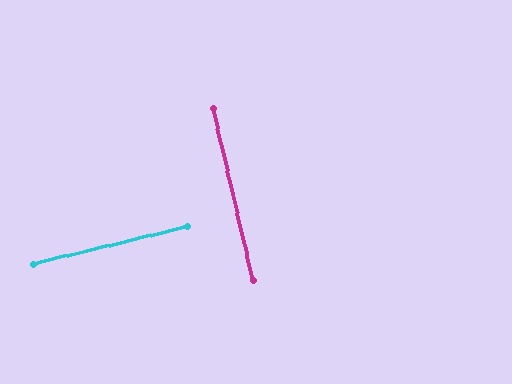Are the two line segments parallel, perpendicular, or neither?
Perpendicular — they meet at approximately 90°.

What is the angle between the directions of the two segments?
Approximately 90 degrees.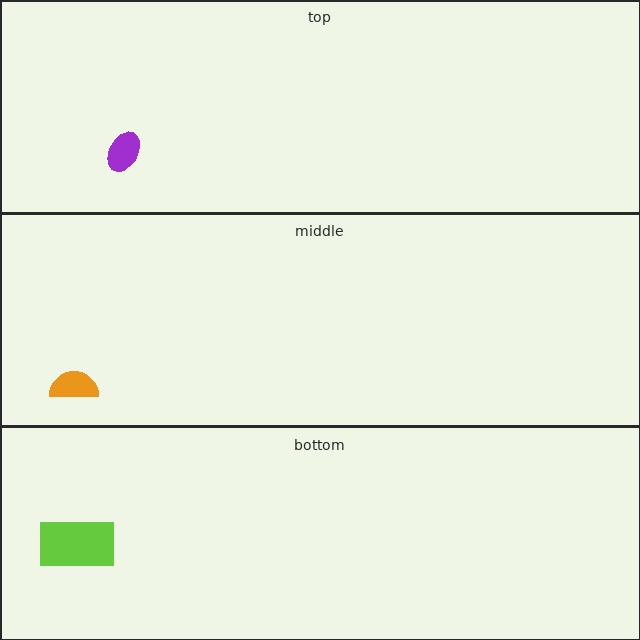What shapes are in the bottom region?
The lime rectangle.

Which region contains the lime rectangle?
The bottom region.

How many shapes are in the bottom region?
1.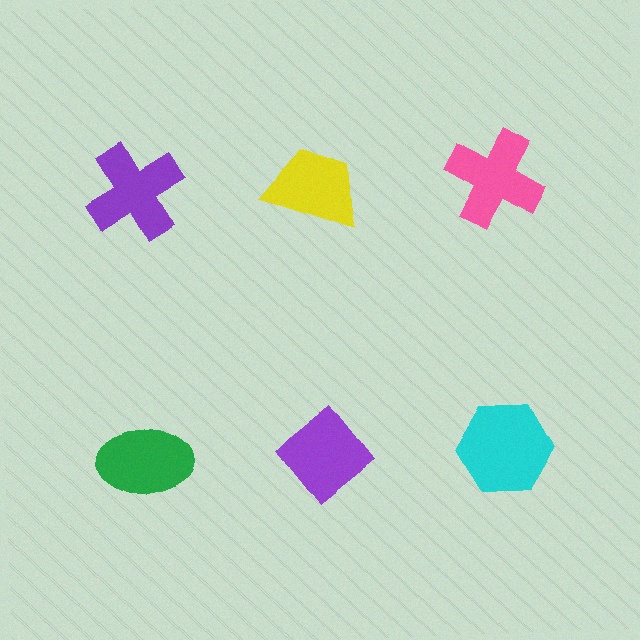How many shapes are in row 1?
3 shapes.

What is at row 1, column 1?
A purple cross.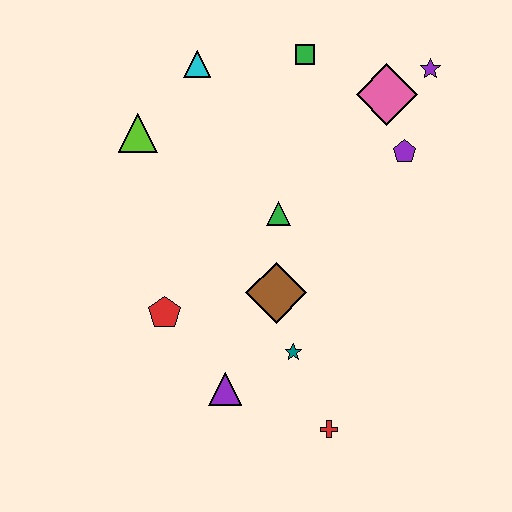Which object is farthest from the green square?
The red cross is farthest from the green square.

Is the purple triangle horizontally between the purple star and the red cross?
No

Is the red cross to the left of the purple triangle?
No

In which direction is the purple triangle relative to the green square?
The purple triangle is below the green square.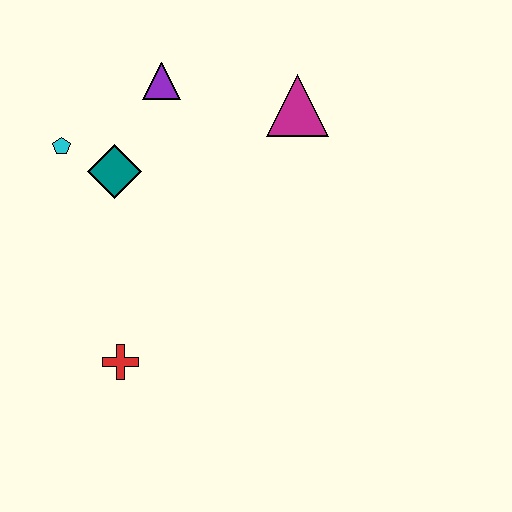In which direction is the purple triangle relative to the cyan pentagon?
The purple triangle is to the right of the cyan pentagon.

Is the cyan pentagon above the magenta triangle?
No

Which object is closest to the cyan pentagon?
The teal diamond is closest to the cyan pentagon.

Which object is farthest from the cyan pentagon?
The magenta triangle is farthest from the cyan pentagon.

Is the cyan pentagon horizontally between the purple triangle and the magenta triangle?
No